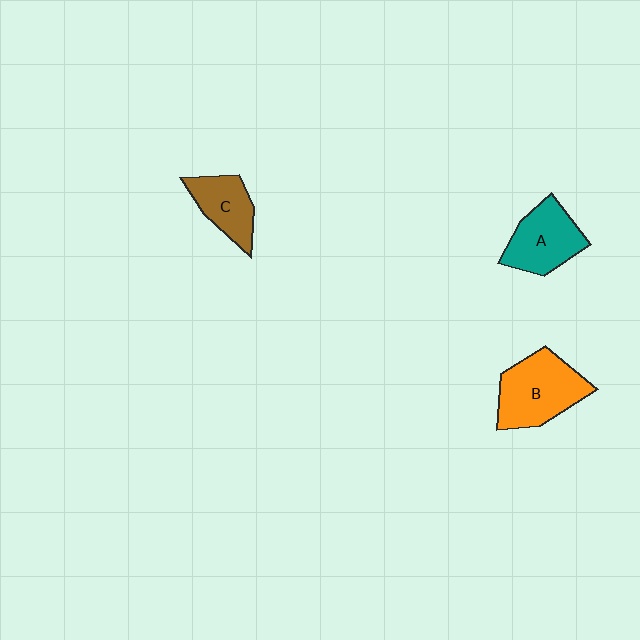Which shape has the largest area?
Shape B (orange).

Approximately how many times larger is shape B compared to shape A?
Approximately 1.2 times.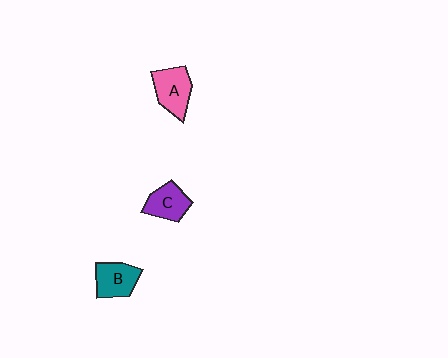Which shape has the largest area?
Shape A (pink).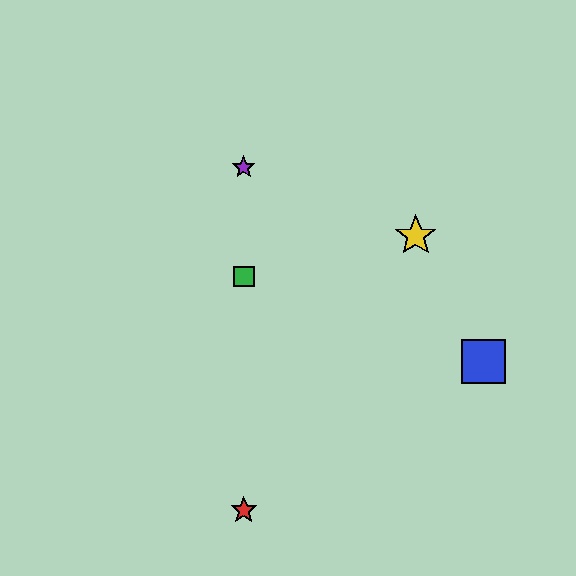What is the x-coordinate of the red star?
The red star is at x≈244.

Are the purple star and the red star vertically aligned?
Yes, both are at x≈244.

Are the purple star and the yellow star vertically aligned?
No, the purple star is at x≈244 and the yellow star is at x≈416.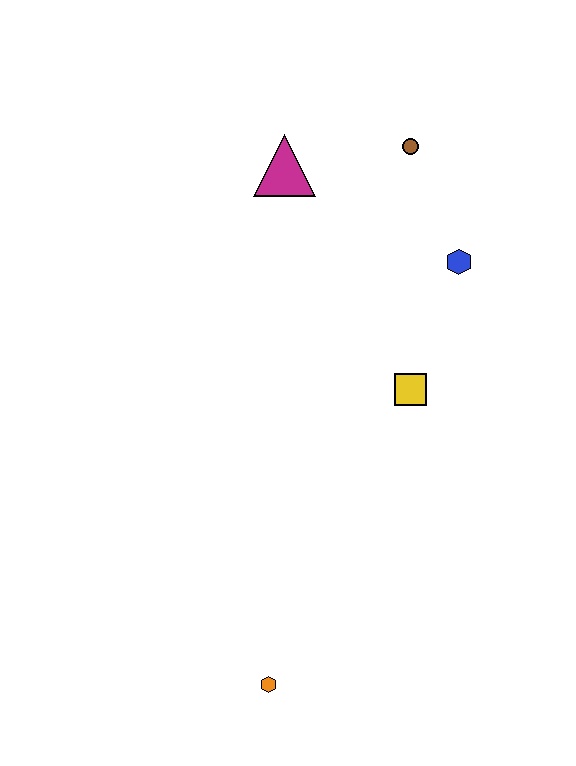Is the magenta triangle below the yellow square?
No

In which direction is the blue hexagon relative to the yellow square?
The blue hexagon is above the yellow square.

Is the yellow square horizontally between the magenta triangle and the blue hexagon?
Yes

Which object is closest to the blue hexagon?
The brown circle is closest to the blue hexagon.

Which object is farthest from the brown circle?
The orange hexagon is farthest from the brown circle.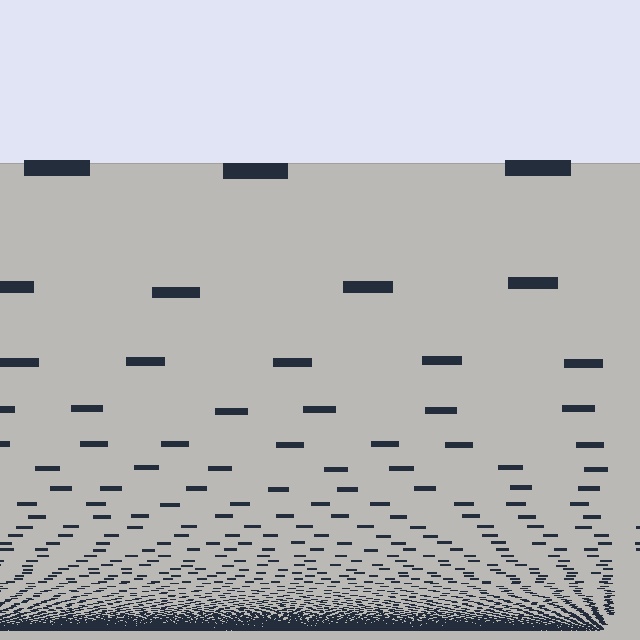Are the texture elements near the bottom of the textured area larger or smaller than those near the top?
Smaller. The gradient is inverted — elements near the bottom are smaller and denser.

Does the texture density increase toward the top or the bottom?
Density increases toward the bottom.